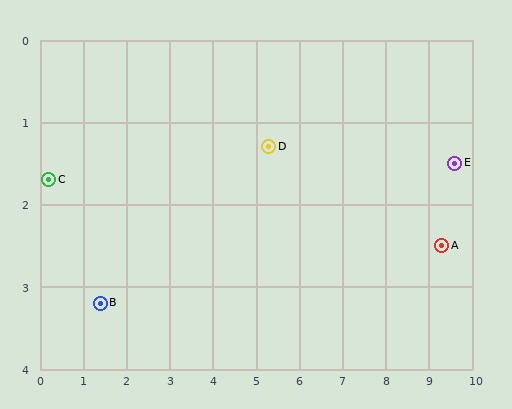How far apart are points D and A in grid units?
Points D and A are about 4.2 grid units apart.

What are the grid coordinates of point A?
Point A is at approximately (9.3, 2.5).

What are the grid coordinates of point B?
Point B is at approximately (1.4, 3.2).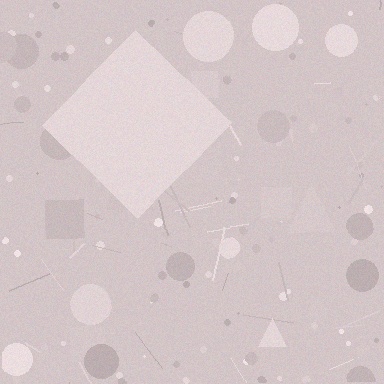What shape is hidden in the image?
A diamond is hidden in the image.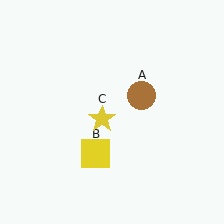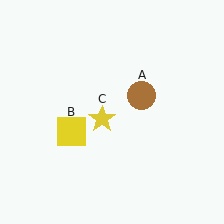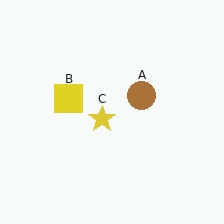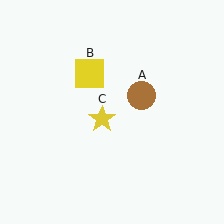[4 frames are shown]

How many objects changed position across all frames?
1 object changed position: yellow square (object B).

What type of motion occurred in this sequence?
The yellow square (object B) rotated clockwise around the center of the scene.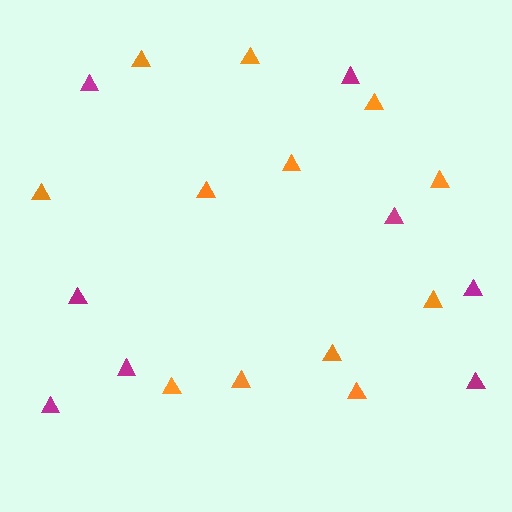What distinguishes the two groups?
There are 2 groups: one group of magenta triangles (8) and one group of orange triangles (12).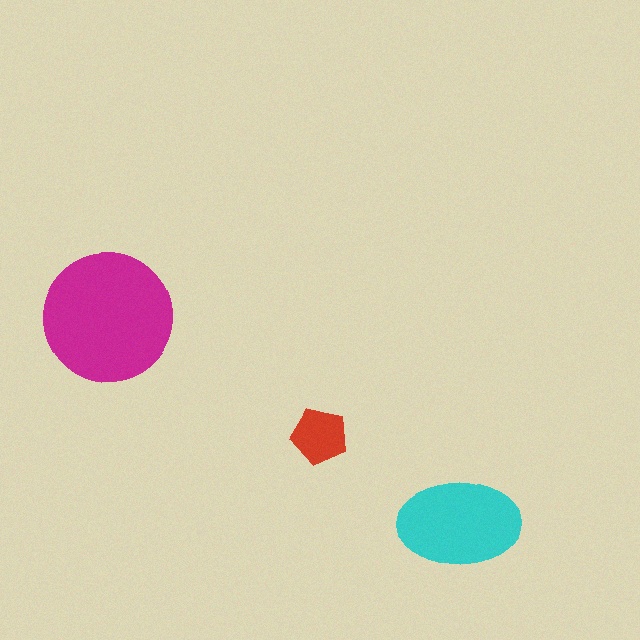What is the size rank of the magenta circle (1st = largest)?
1st.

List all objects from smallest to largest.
The red pentagon, the cyan ellipse, the magenta circle.